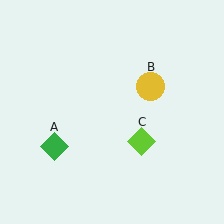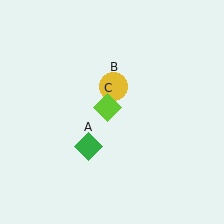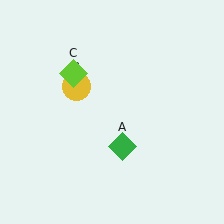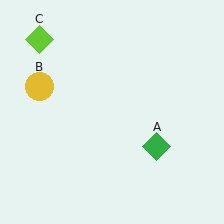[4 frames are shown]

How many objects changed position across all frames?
3 objects changed position: green diamond (object A), yellow circle (object B), lime diamond (object C).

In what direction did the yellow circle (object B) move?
The yellow circle (object B) moved left.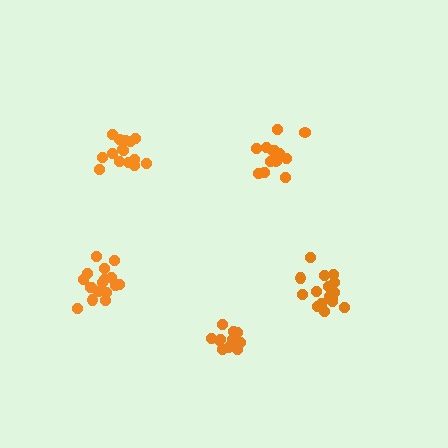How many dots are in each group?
Group 1: 15 dots, Group 2: 14 dots, Group 3: 16 dots, Group 4: 12 dots, Group 5: 17 dots (74 total).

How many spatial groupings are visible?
There are 5 spatial groupings.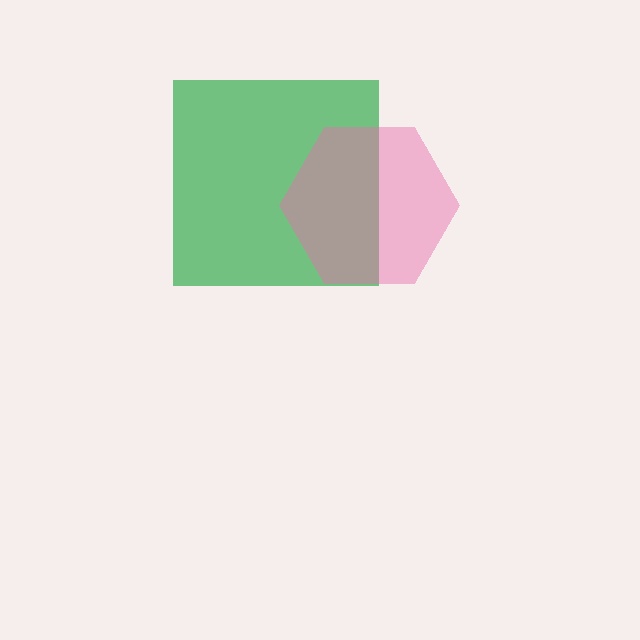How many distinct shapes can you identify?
There are 2 distinct shapes: a green square, a pink hexagon.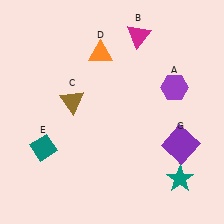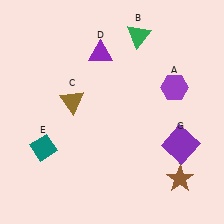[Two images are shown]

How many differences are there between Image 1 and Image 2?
There are 3 differences between the two images.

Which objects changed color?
B changed from magenta to green. D changed from orange to purple. F changed from teal to brown.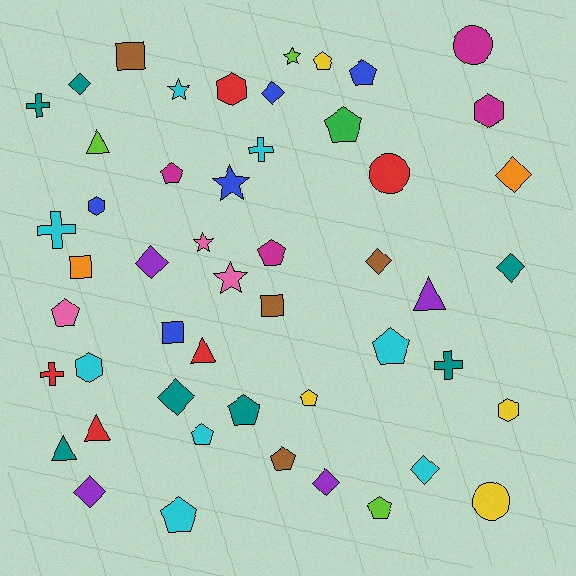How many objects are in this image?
There are 50 objects.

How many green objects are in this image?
There is 1 green object.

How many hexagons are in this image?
There are 5 hexagons.